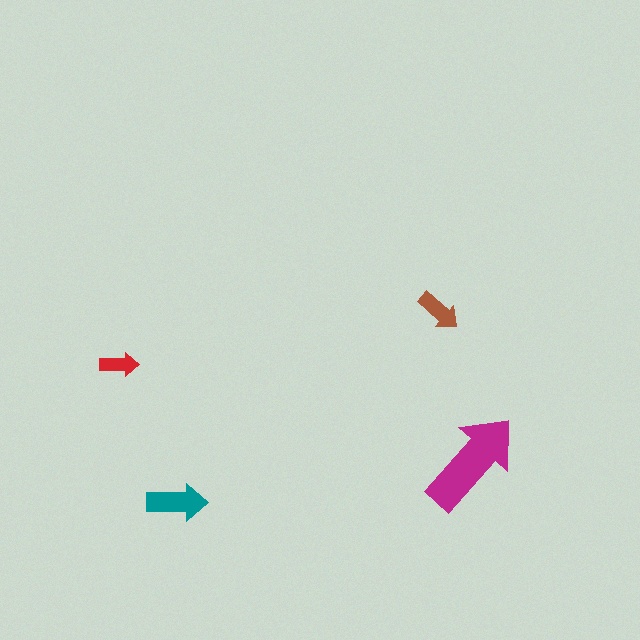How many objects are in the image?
There are 4 objects in the image.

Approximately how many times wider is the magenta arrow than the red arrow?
About 3 times wider.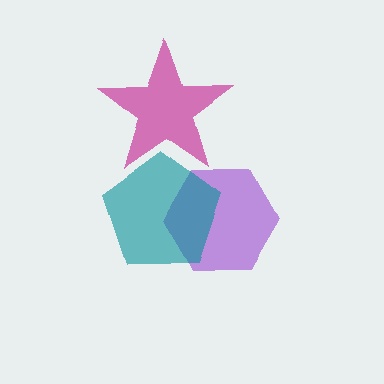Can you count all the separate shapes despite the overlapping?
Yes, there are 3 separate shapes.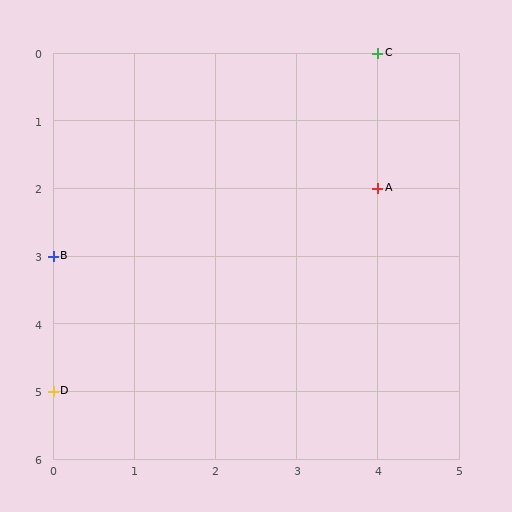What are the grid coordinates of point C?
Point C is at grid coordinates (4, 0).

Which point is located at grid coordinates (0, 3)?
Point B is at (0, 3).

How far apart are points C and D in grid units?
Points C and D are 4 columns and 5 rows apart (about 6.4 grid units diagonally).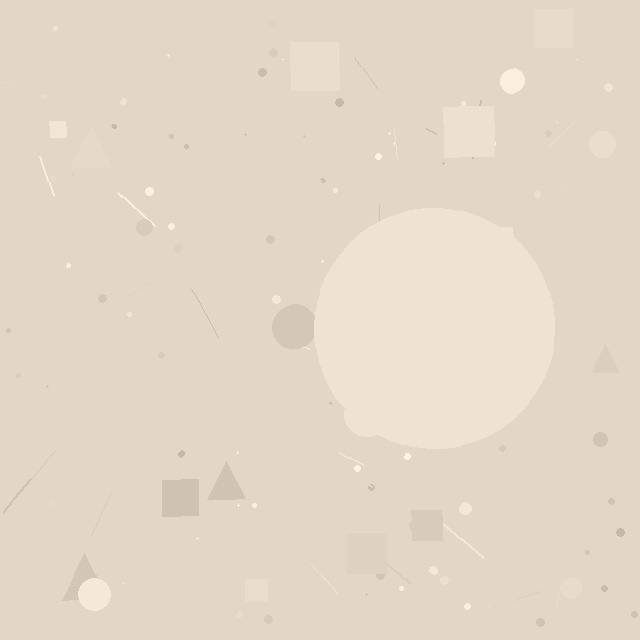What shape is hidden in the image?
A circle is hidden in the image.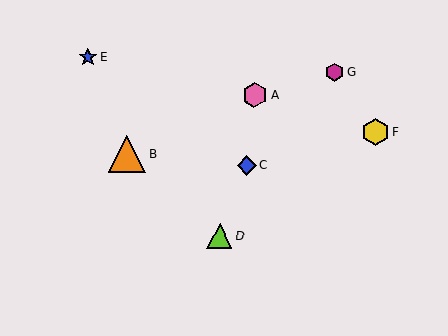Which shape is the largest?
The orange triangle (labeled B) is the largest.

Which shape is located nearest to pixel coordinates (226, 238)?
The lime triangle (labeled D) at (220, 236) is nearest to that location.